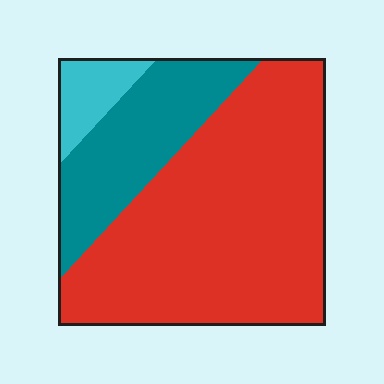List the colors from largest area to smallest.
From largest to smallest: red, teal, cyan.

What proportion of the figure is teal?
Teal covers about 25% of the figure.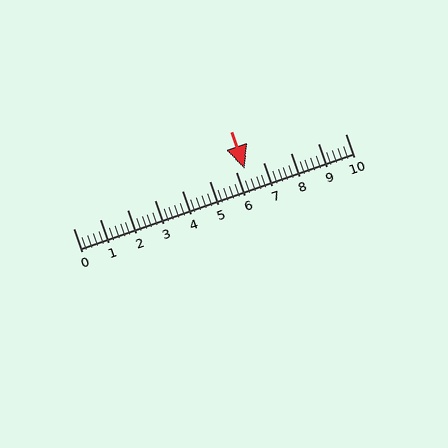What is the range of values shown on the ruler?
The ruler shows values from 0 to 10.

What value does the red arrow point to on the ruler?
The red arrow points to approximately 6.3.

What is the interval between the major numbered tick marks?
The major tick marks are spaced 1 units apart.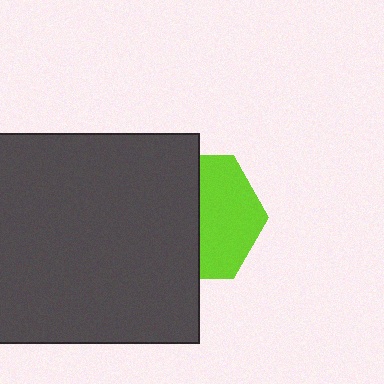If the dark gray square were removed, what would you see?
You would see the complete lime hexagon.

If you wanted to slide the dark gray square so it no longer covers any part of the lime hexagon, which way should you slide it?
Slide it left — that is the most direct way to separate the two shapes.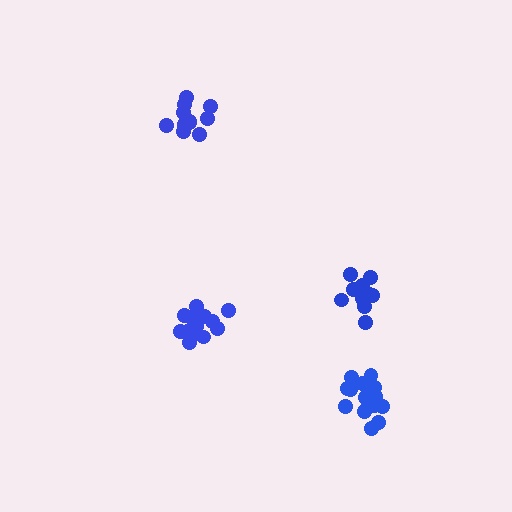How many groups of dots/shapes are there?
There are 4 groups.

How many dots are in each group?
Group 1: 11 dots, Group 2: 12 dots, Group 3: 16 dots, Group 4: 15 dots (54 total).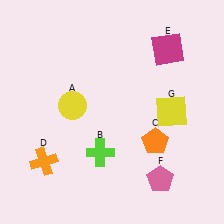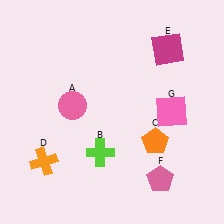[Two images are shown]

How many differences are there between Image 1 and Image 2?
There are 2 differences between the two images.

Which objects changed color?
A changed from yellow to pink. G changed from yellow to pink.